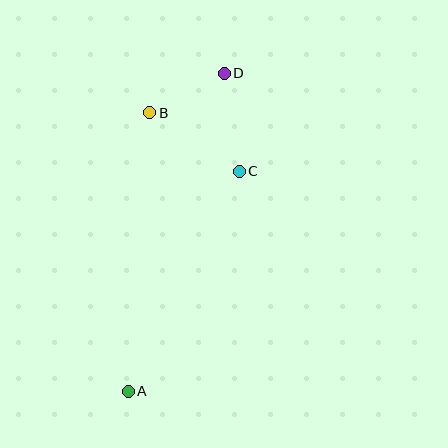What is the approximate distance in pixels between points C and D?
The distance between C and D is approximately 99 pixels.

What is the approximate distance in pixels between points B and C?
The distance between B and C is approximately 107 pixels.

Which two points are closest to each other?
Points B and D are closest to each other.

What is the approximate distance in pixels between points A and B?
The distance between A and B is approximately 279 pixels.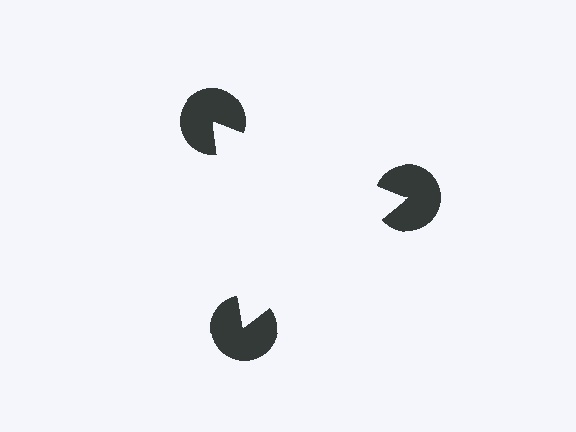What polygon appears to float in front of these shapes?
An illusory triangle — its edges are inferred from the aligned wedge cuts in the pac-man discs, not physically drawn.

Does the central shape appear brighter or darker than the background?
It typically appears slightly brighter than the background, even though no actual brightness change is drawn.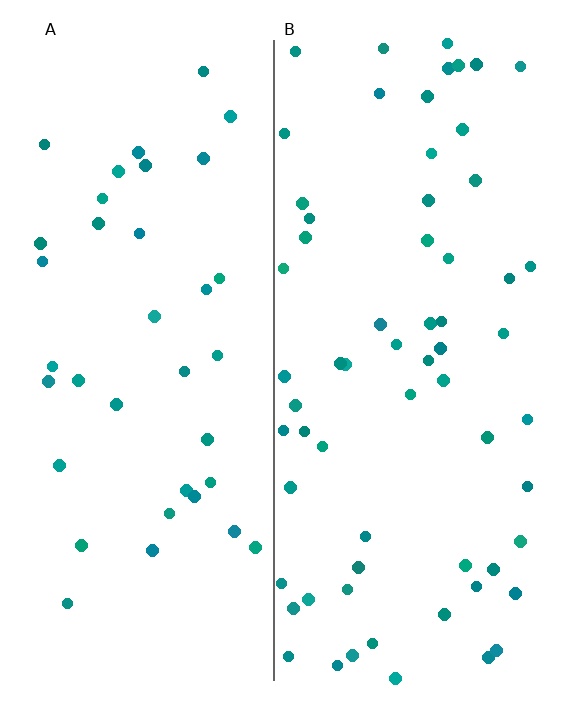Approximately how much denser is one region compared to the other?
Approximately 1.7× — region B over region A.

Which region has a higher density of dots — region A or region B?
B (the right).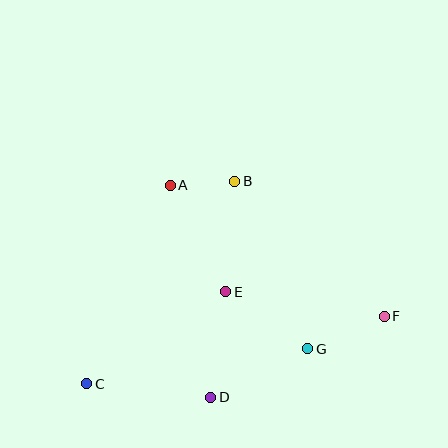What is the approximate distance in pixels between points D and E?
The distance between D and E is approximately 107 pixels.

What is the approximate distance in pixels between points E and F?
The distance between E and F is approximately 160 pixels.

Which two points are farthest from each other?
Points C and F are farthest from each other.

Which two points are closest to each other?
Points A and B are closest to each other.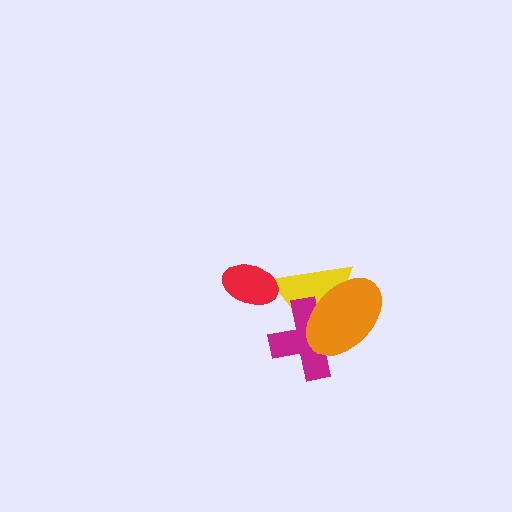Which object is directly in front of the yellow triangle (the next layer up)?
The magenta cross is directly in front of the yellow triangle.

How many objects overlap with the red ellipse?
1 object overlaps with the red ellipse.